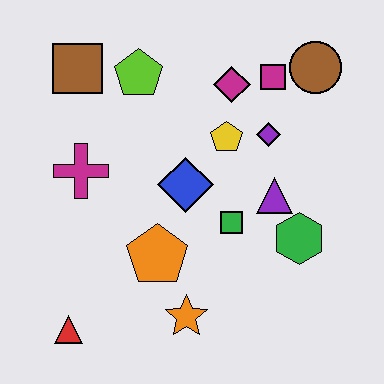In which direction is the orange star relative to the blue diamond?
The orange star is below the blue diamond.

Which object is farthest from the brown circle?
The red triangle is farthest from the brown circle.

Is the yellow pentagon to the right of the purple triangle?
No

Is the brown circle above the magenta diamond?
Yes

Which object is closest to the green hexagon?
The purple triangle is closest to the green hexagon.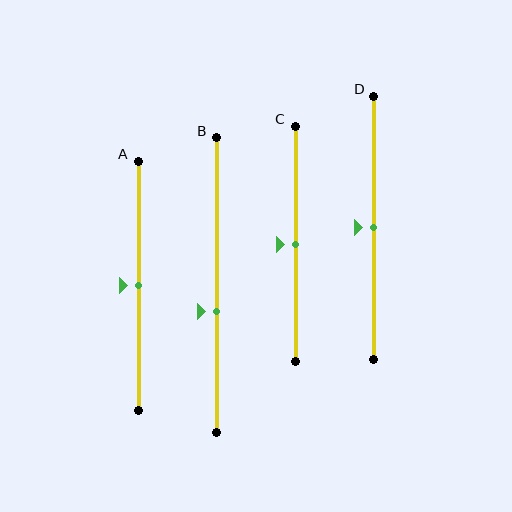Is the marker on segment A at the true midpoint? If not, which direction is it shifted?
Yes, the marker on segment A is at the true midpoint.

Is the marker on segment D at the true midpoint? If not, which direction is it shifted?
Yes, the marker on segment D is at the true midpoint.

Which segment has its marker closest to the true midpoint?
Segment A has its marker closest to the true midpoint.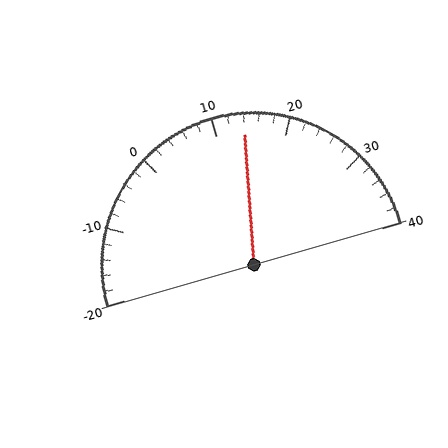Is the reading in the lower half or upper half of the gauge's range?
The reading is in the upper half of the range (-20 to 40).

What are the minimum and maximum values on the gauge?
The gauge ranges from -20 to 40.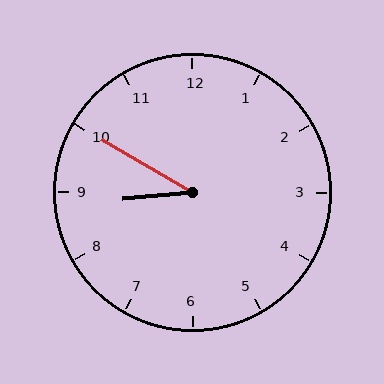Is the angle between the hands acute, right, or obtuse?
It is acute.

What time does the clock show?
8:50.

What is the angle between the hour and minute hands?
Approximately 35 degrees.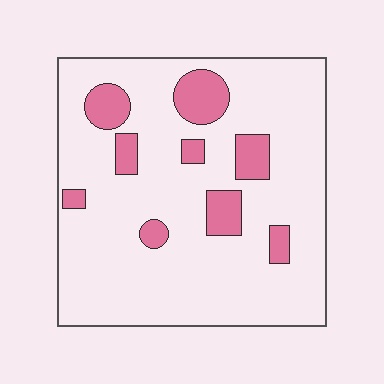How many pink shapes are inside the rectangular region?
9.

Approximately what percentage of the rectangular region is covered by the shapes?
Approximately 15%.